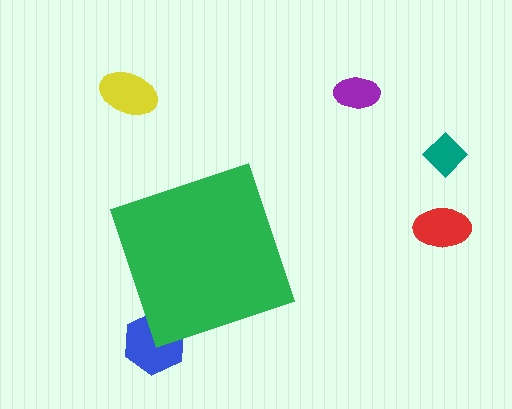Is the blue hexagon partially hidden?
Yes, the blue hexagon is partially hidden behind the green diamond.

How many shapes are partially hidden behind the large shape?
1 shape is partially hidden.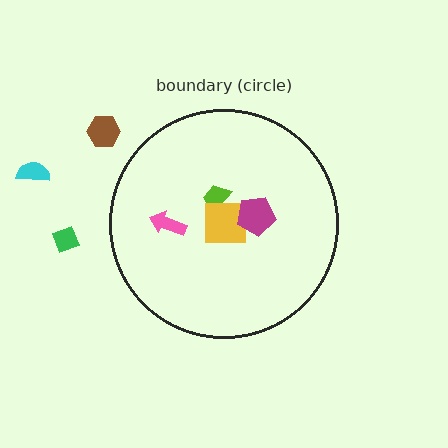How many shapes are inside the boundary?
4 inside, 3 outside.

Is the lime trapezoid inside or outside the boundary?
Inside.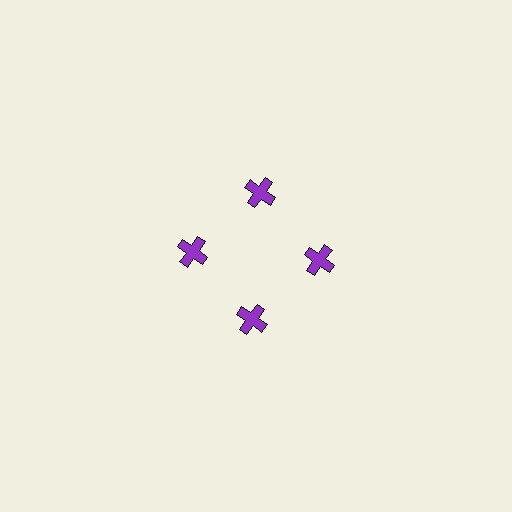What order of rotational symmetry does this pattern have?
This pattern has 4-fold rotational symmetry.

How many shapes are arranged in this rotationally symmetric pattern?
There are 4 shapes, arranged in 4 groups of 1.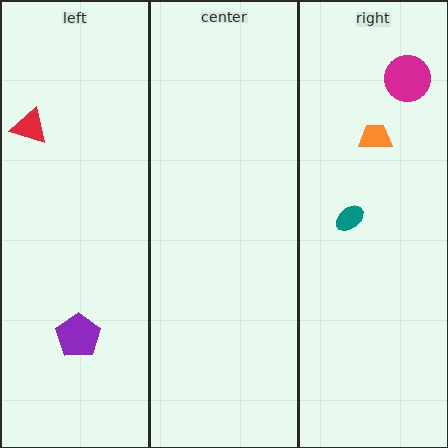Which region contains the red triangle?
The left region.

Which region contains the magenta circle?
The right region.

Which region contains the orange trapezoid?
The right region.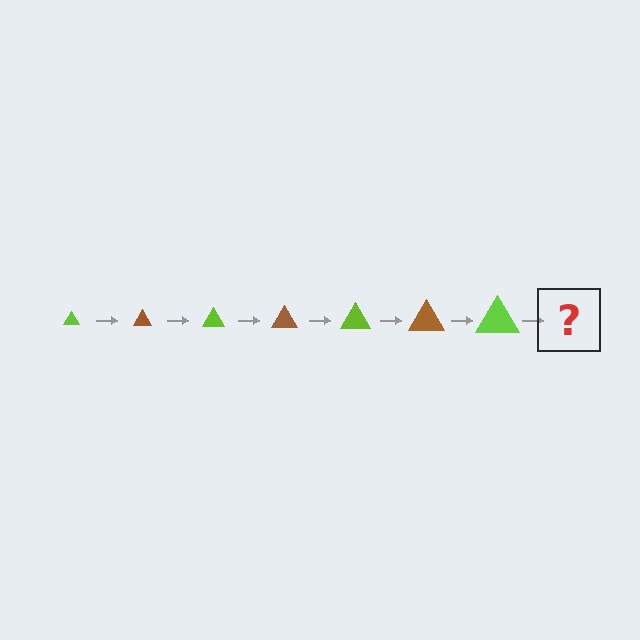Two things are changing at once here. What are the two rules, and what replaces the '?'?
The two rules are that the triangle grows larger each step and the color cycles through lime and brown. The '?' should be a brown triangle, larger than the previous one.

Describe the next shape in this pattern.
It should be a brown triangle, larger than the previous one.